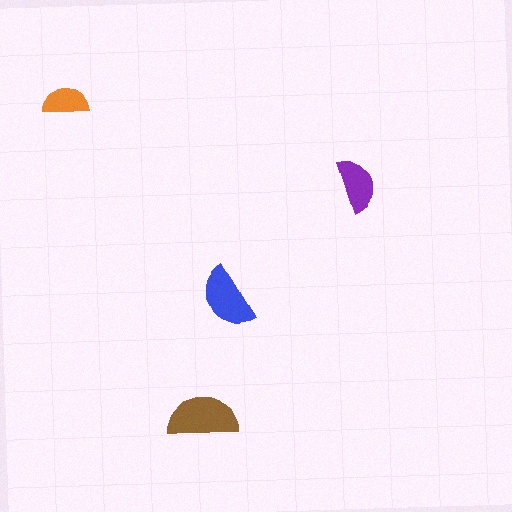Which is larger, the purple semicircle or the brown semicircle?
The brown one.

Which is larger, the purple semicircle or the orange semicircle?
The purple one.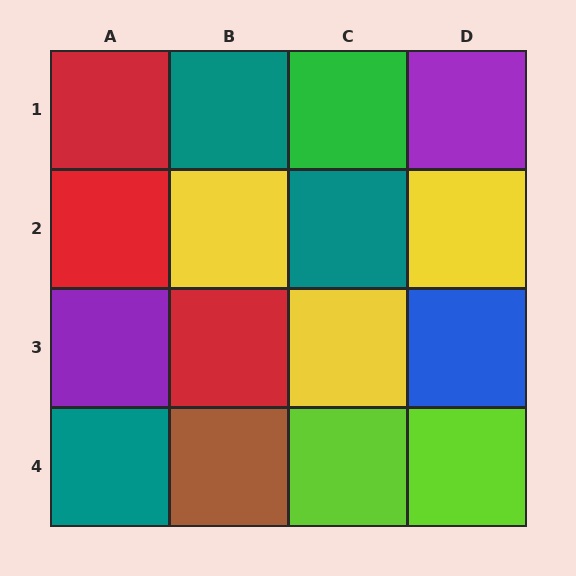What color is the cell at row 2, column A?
Red.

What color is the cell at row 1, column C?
Green.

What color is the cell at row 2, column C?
Teal.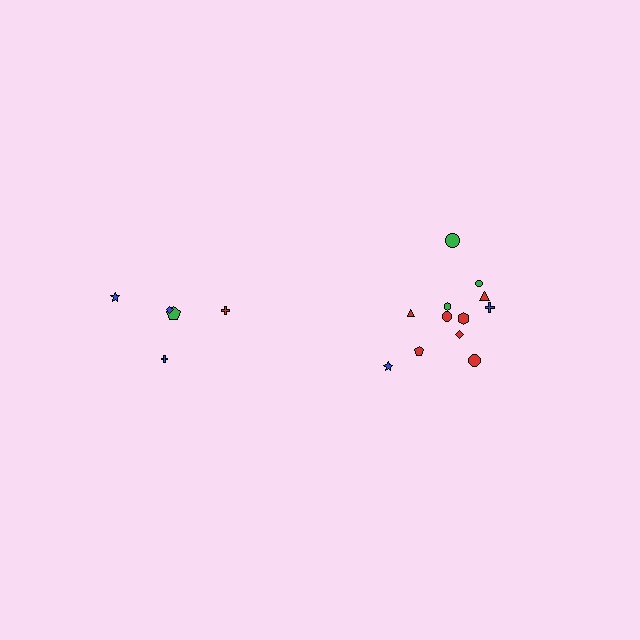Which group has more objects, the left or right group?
The right group.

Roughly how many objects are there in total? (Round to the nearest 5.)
Roughly 15 objects in total.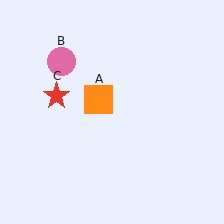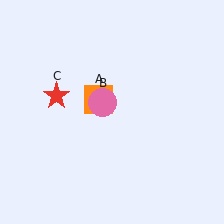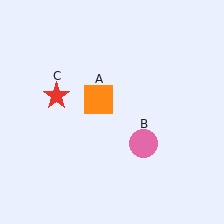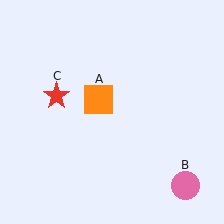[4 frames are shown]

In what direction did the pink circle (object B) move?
The pink circle (object B) moved down and to the right.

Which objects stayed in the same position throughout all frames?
Orange square (object A) and red star (object C) remained stationary.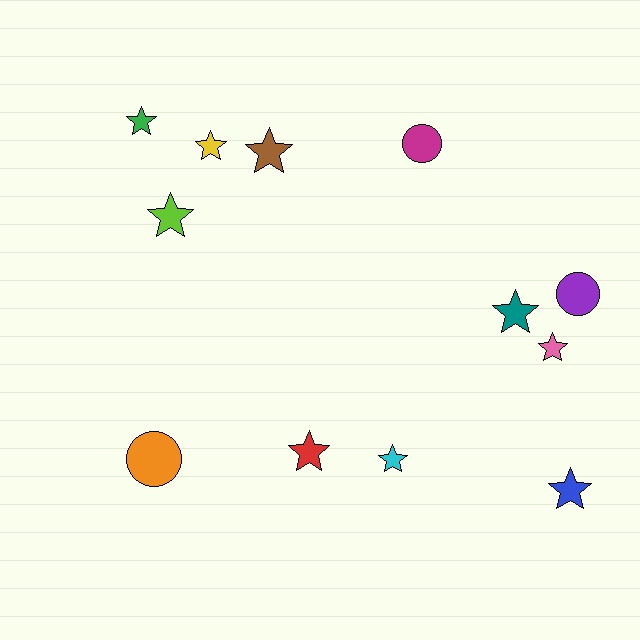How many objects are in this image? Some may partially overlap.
There are 12 objects.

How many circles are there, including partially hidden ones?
There are 3 circles.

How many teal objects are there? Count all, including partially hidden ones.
There is 1 teal object.